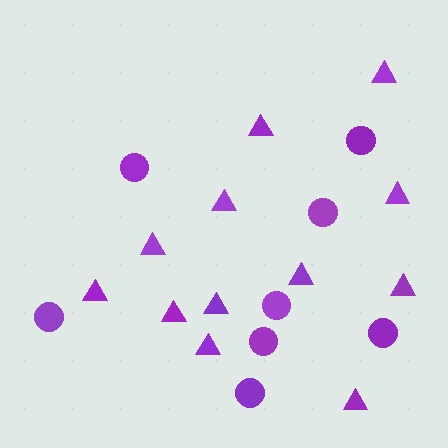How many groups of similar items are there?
There are 2 groups: one group of triangles (12) and one group of circles (8).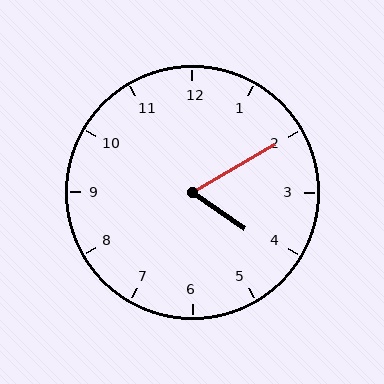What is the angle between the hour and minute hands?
Approximately 65 degrees.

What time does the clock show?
4:10.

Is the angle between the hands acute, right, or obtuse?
It is acute.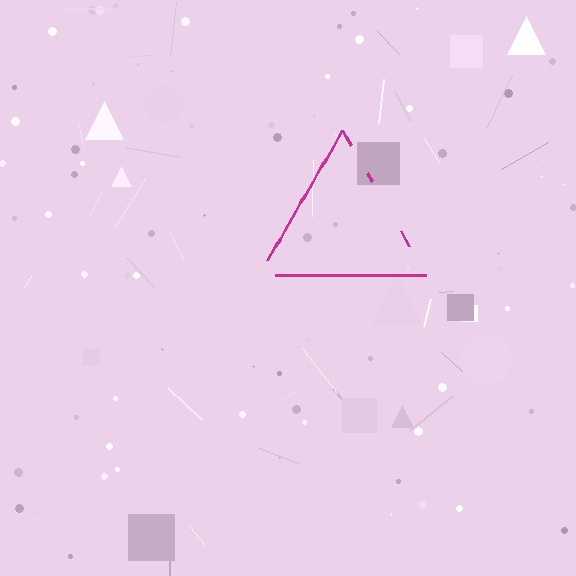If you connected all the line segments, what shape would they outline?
They would outline a triangle.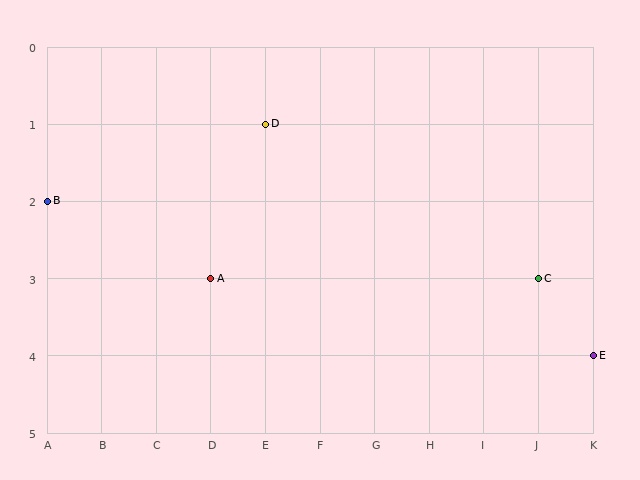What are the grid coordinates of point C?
Point C is at grid coordinates (J, 3).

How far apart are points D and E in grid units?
Points D and E are 6 columns and 3 rows apart (about 6.7 grid units diagonally).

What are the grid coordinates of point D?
Point D is at grid coordinates (E, 1).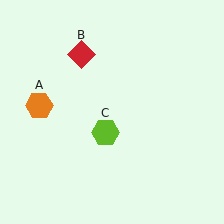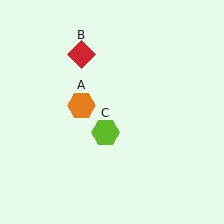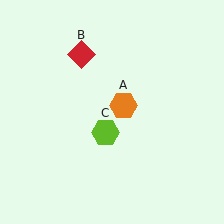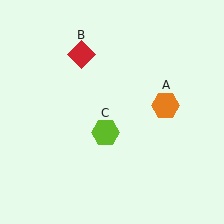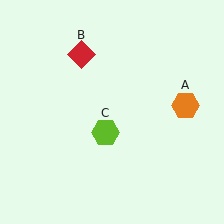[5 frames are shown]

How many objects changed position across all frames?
1 object changed position: orange hexagon (object A).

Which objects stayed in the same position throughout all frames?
Red diamond (object B) and lime hexagon (object C) remained stationary.